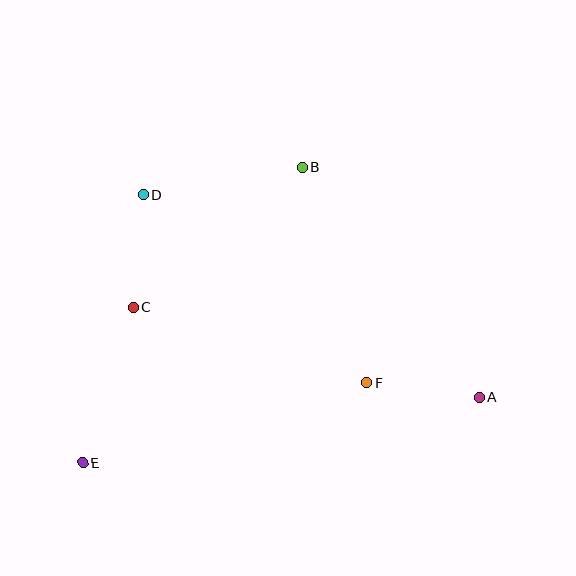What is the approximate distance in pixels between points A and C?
The distance between A and C is approximately 357 pixels.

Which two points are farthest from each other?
Points A and E are farthest from each other.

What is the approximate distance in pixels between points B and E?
The distance between B and E is approximately 368 pixels.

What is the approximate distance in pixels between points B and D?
The distance between B and D is approximately 161 pixels.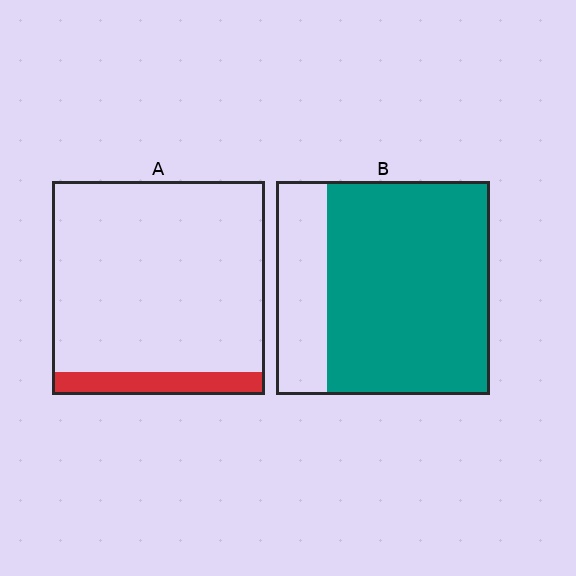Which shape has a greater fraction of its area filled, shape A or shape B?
Shape B.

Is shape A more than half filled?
No.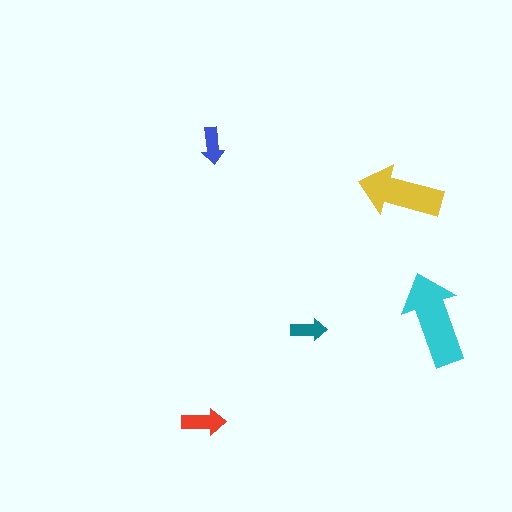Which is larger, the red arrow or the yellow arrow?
The yellow one.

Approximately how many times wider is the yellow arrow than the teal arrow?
About 2.5 times wider.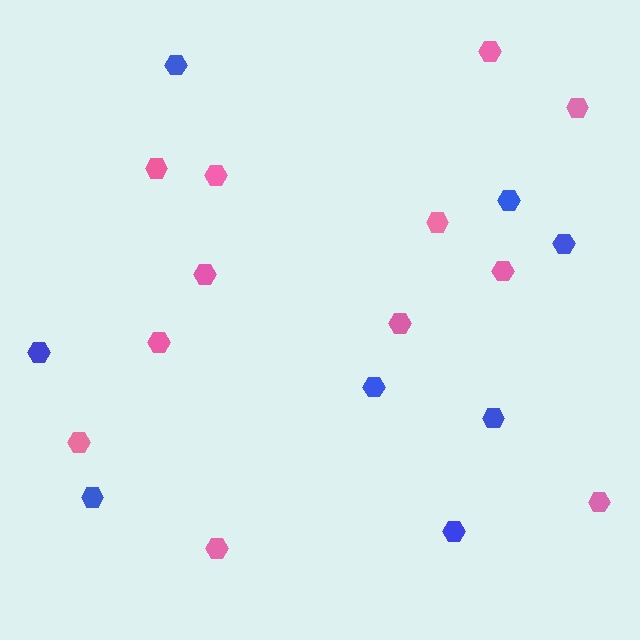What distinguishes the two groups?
There are 2 groups: one group of pink hexagons (12) and one group of blue hexagons (8).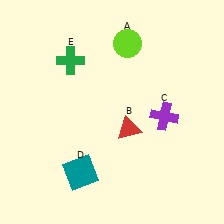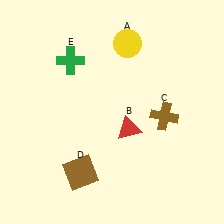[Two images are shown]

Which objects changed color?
A changed from lime to yellow. C changed from purple to brown. D changed from teal to brown.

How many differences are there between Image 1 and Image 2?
There are 3 differences between the two images.